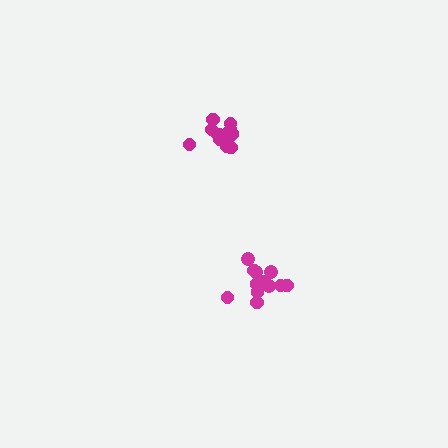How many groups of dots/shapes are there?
There are 2 groups.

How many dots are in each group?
Group 1: 13 dots, Group 2: 13 dots (26 total).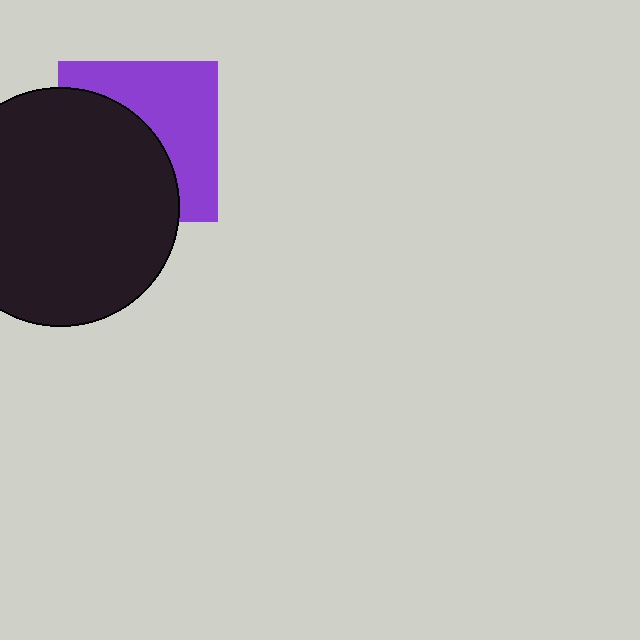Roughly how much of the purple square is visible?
About half of it is visible (roughly 48%).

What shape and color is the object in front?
The object in front is a black circle.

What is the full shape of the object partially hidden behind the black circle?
The partially hidden object is a purple square.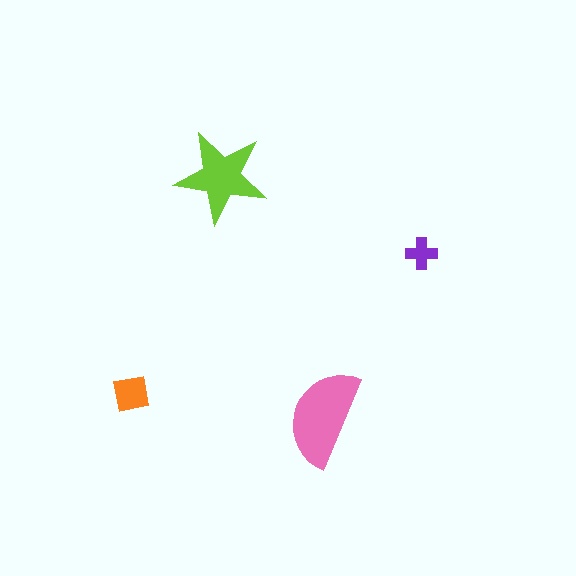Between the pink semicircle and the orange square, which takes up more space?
The pink semicircle.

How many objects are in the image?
There are 4 objects in the image.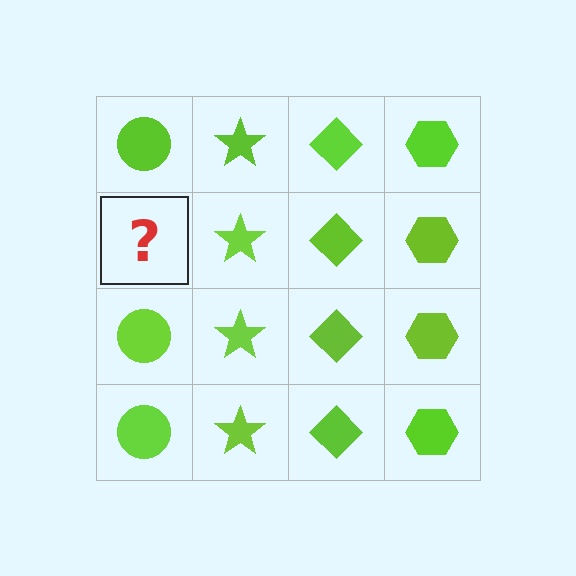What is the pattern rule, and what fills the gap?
The rule is that each column has a consistent shape. The gap should be filled with a lime circle.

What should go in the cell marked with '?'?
The missing cell should contain a lime circle.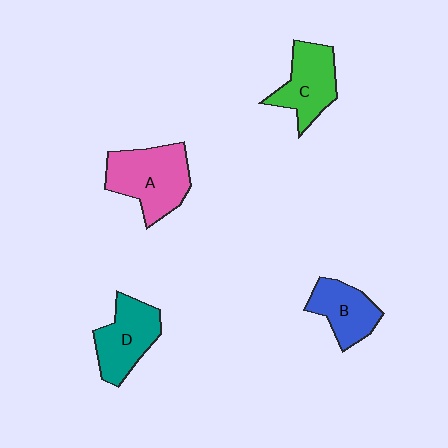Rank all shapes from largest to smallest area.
From largest to smallest: A (pink), D (teal), C (green), B (blue).